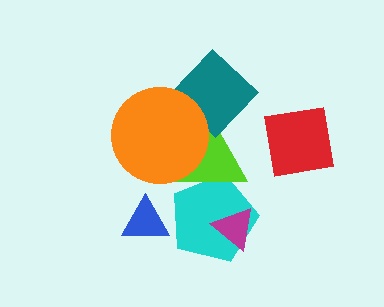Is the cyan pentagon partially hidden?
Yes, it is partially covered by another shape.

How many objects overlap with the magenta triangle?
1 object overlaps with the magenta triangle.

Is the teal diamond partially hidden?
Yes, it is partially covered by another shape.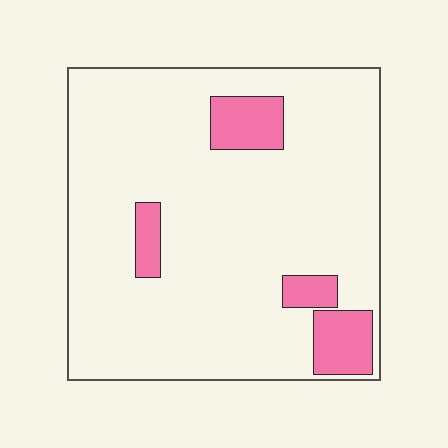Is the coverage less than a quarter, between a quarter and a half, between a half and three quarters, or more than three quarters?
Less than a quarter.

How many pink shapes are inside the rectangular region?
4.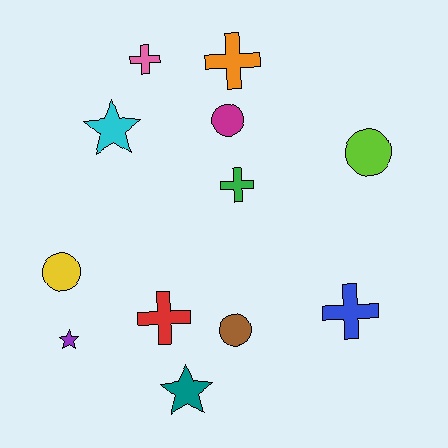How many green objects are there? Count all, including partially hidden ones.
There is 1 green object.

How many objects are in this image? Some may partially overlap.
There are 12 objects.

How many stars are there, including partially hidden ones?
There are 3 stars.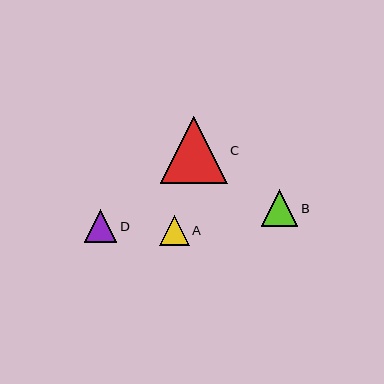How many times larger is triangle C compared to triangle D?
Triangle C is approximately 2.1 times the size of triangle D.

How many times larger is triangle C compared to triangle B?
Triangle C is approximately 1.8 times the size of triangle B.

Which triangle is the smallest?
Triangle A is the smallest with a size of approximately 30 pixels.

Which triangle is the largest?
Triangle C is the largest with a size of approximately 67 pixels.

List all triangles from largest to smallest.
From largest to smallest: C, B, D, A.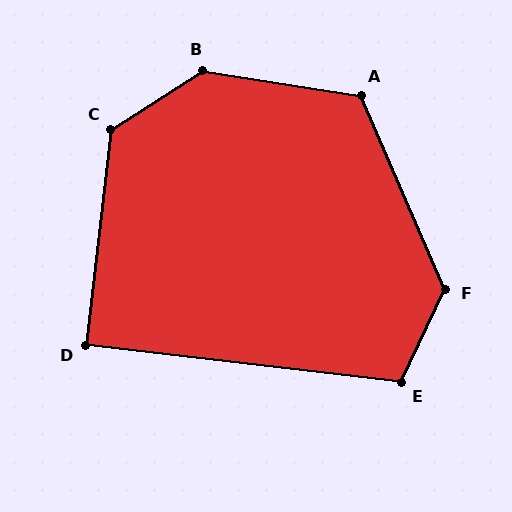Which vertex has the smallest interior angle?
D, at approximately 90 degrees.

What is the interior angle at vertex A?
Approximately 122 degrees (obtuse).